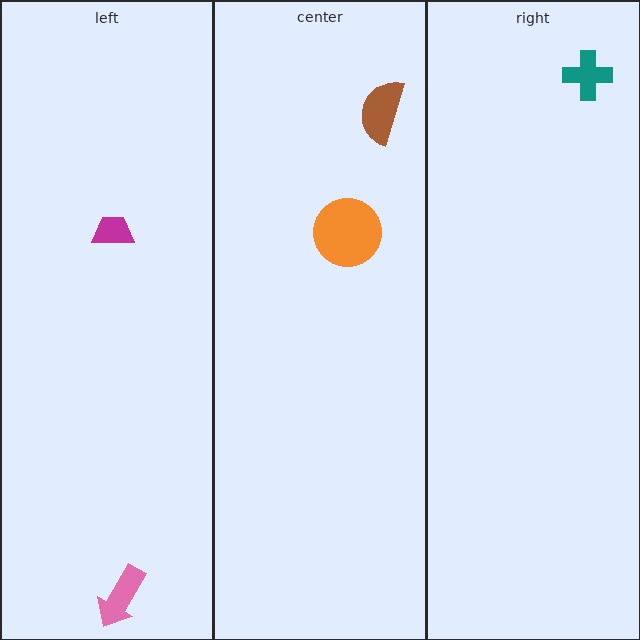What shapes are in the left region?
The magenta trapezoid, the pink arrow.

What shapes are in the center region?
The brown semicircle, the orange circle.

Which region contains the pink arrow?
The left region.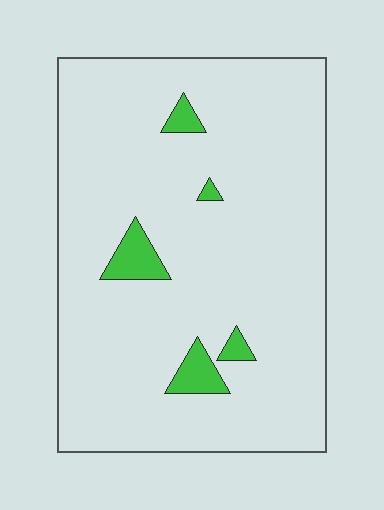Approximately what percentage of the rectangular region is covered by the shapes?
Approximately 5%.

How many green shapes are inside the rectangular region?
5.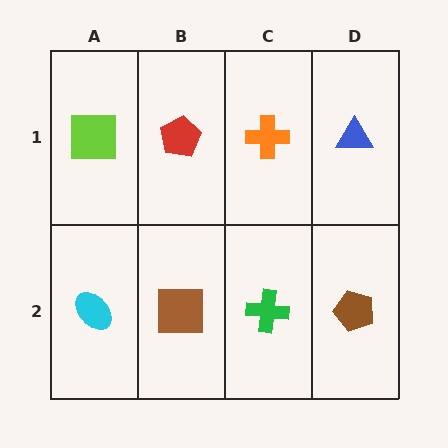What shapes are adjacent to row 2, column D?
A blue triangle (row 1, column D), a green cross (row 2, column C).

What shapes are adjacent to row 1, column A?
A cyan ellipse (row 2, column A), a red pentagon (row 1, column B).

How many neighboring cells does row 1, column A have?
2.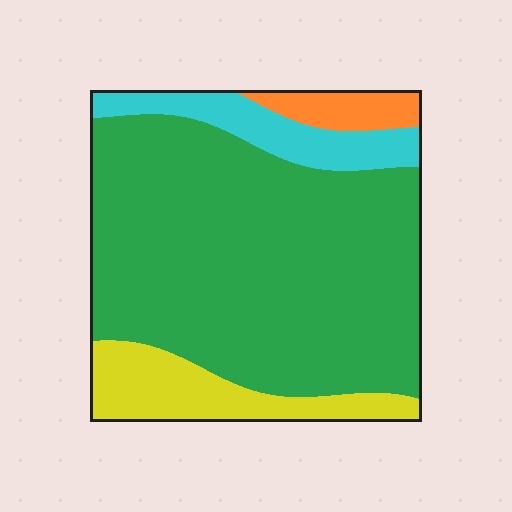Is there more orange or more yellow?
Yellow.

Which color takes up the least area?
Orange, at roughly 5%.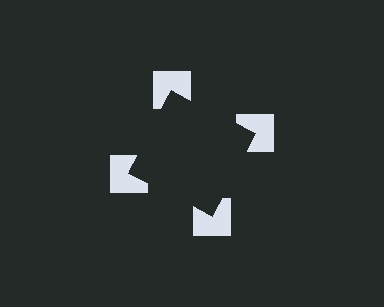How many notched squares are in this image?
There are 4 — one at each vertex of the illusory square.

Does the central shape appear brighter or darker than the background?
It typically appears slightly darker than the background, even though no actual brightness change is drawn.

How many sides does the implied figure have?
4 sides.